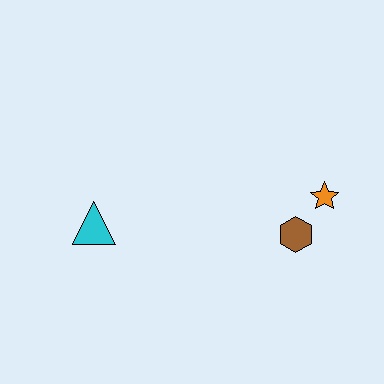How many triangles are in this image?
There is 1 triangle.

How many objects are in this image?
There are 3 objects.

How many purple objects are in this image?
There are no purple objects.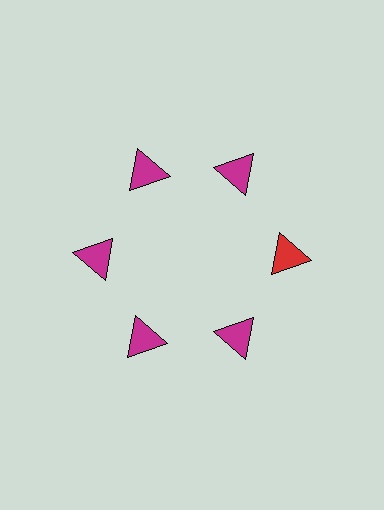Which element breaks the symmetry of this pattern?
The red triangle at roughly the 3 o'clock position breaks the symmetry. All other shapes are magenta triangles.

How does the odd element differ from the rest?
It has a different color: red instead of magenta.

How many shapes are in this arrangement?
There are 6 shapes arranged in a ring pattern.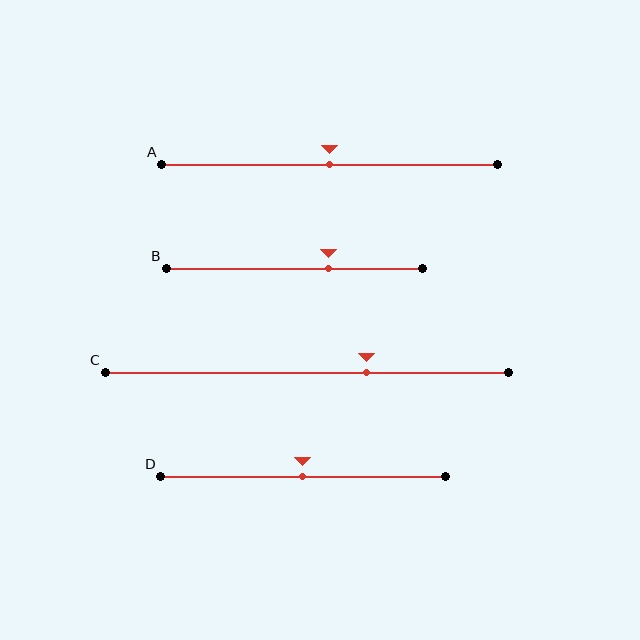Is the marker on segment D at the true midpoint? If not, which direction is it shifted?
Yes, the marker on segment D is at the true midpoint.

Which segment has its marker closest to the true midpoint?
Segment A has its marker closest to the true midpoint.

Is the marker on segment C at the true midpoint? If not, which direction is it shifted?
No, the marker on segment C is shifted to the right by about 15% of the segment length.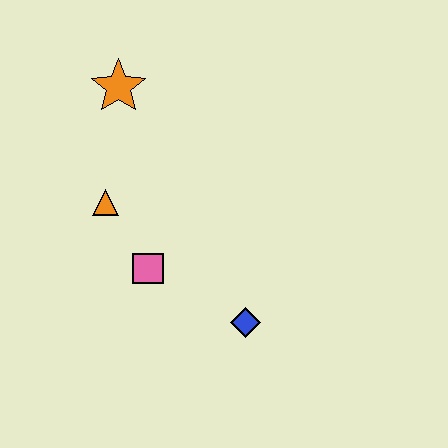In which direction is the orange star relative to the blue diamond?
The orange star is above the blue diamond.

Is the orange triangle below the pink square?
No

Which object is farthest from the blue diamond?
The orange star is farthest from the blue diamond.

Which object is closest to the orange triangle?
The pink square is closest to the orange triangle.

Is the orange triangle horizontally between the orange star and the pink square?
No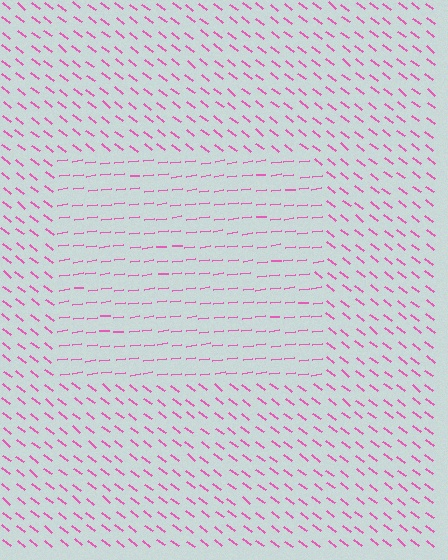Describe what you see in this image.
The image is filled with small pink line segments. A rectangle region in the image has lines oriented differently from the surrounding lines, creating a visible texture boundary.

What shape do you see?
I see a rectangle.